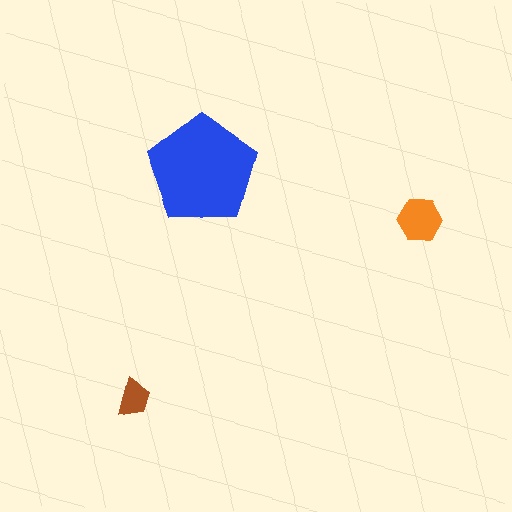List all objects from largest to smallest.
The blue pentagon, the orange hexagon, the brown trapezoid.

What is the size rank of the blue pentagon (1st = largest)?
1st.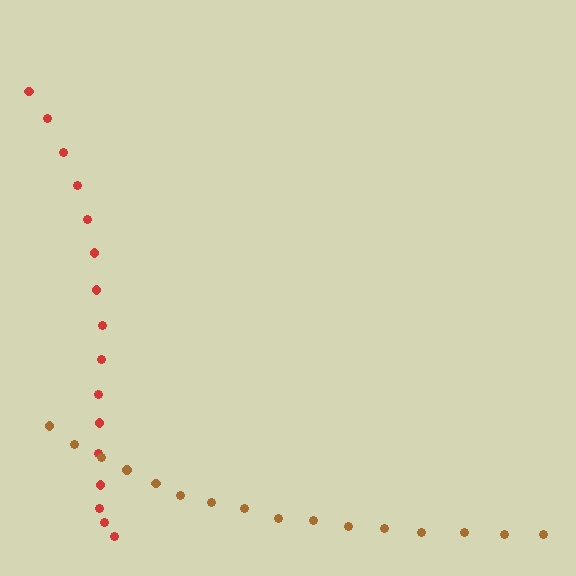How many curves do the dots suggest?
There are 2 distinct paths.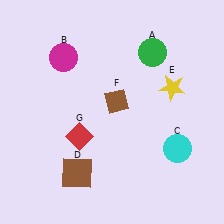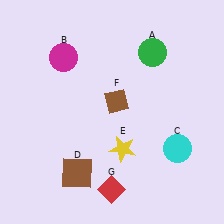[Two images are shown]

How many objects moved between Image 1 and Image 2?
2 objects moved between the two images.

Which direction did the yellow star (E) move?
The yellow star (E) moved down.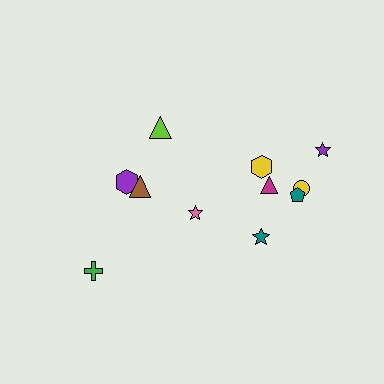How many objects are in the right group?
There are 7 objects.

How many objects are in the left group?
There are 4 objects.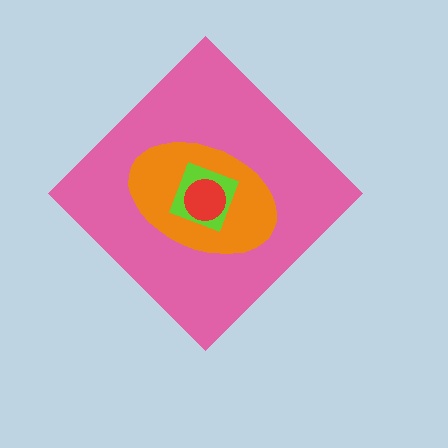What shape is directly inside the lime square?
The red circle.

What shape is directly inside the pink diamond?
The orange ellipse.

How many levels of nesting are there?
4.